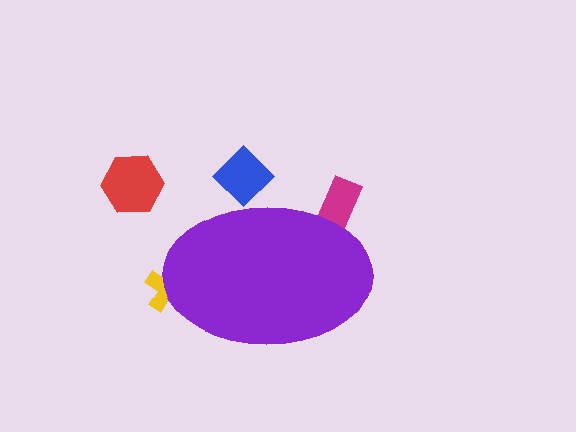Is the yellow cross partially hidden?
Yes, the yellow cross is partially hidden behind the purple ellipse.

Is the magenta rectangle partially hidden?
Yes, the magenta rectangle is partially hidden behind the purple ellipse.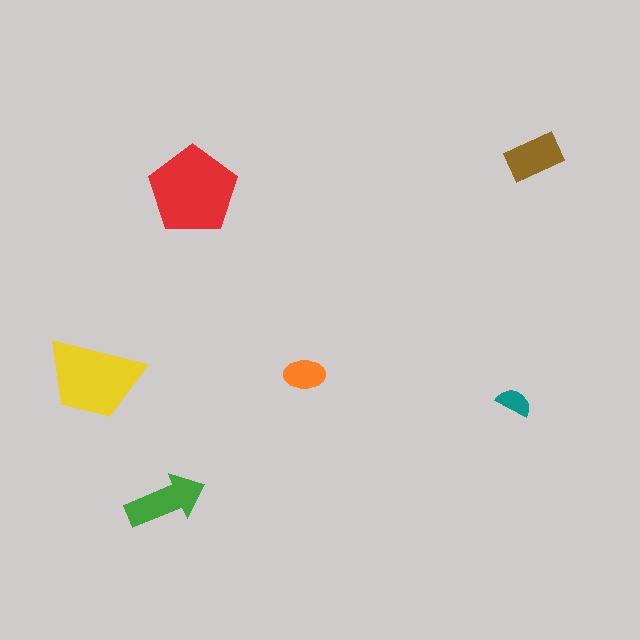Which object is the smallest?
The teal semicircle.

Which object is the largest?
The red pentagon.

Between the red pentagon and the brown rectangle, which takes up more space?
The red pentagon.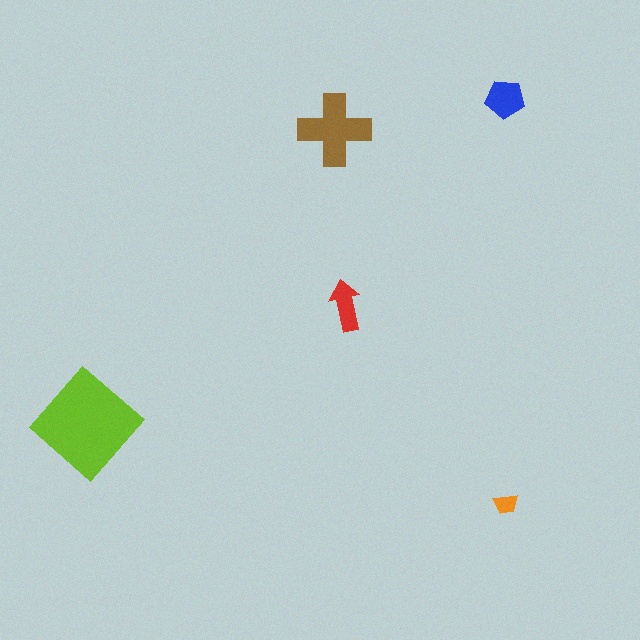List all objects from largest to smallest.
The lime diamond, the brown cross, the blue pentagon, the red arrow, the orange trapezoid.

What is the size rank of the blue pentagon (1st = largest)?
3rd.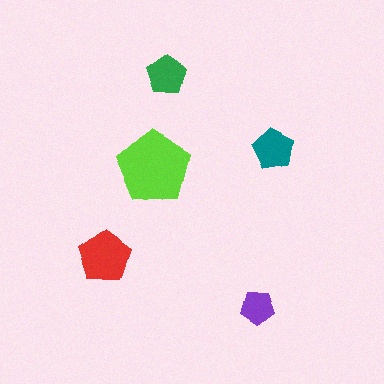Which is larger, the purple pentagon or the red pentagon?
The red one.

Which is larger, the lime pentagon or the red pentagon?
The lime one.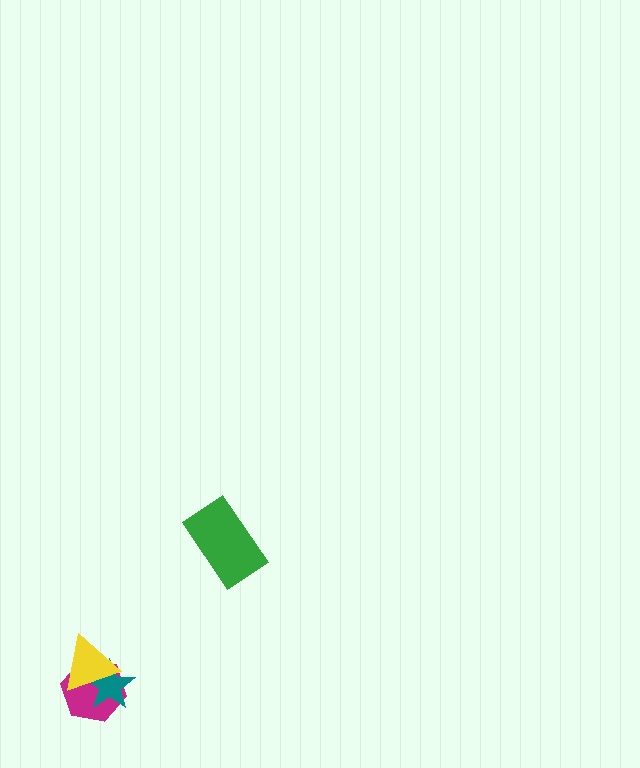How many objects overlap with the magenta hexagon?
2 objects overlap with the magenta hexagon.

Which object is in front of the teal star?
The yellow triangle is in front of the teal star.